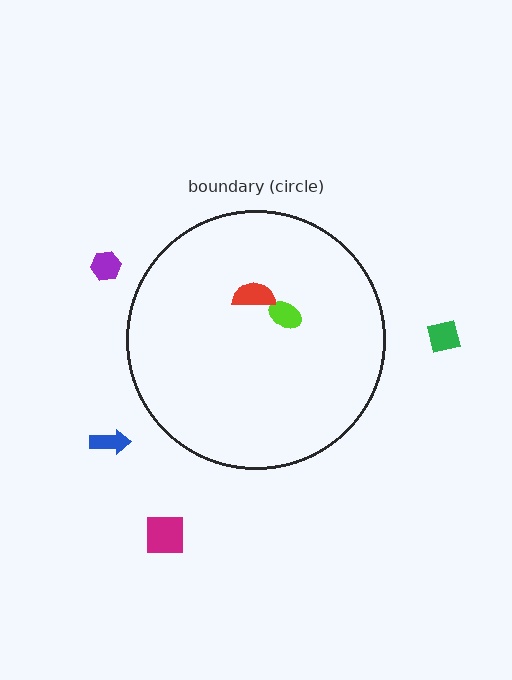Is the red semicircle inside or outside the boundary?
Inside.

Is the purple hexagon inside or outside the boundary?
Outside.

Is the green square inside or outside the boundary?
Outside.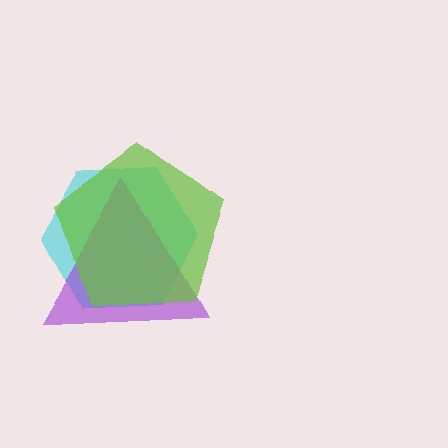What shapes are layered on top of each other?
The layered shapes are: a cyan hexagon, a purple triangle, a lime pentagon.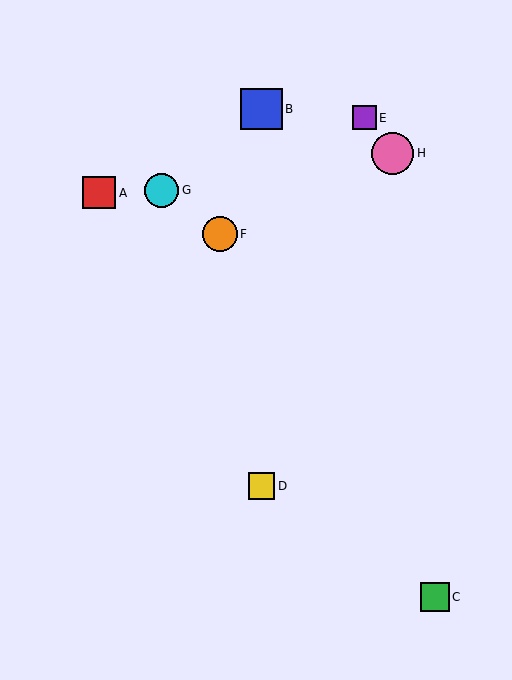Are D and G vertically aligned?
No, D is at x≈262 and G is at x≈162.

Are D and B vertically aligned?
Yes, both are at x≈262.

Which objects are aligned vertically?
Objects B, D are aligned vertically.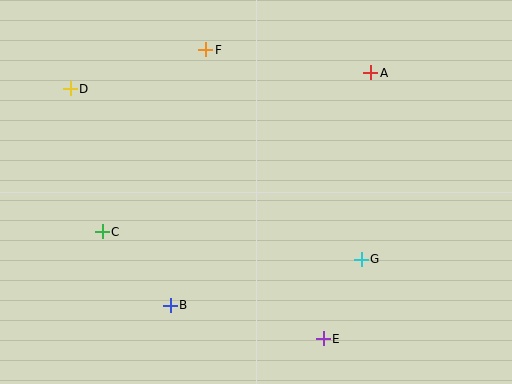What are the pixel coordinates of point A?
Point A is at (371, 73).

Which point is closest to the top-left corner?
Point D is closest to the top-left corner.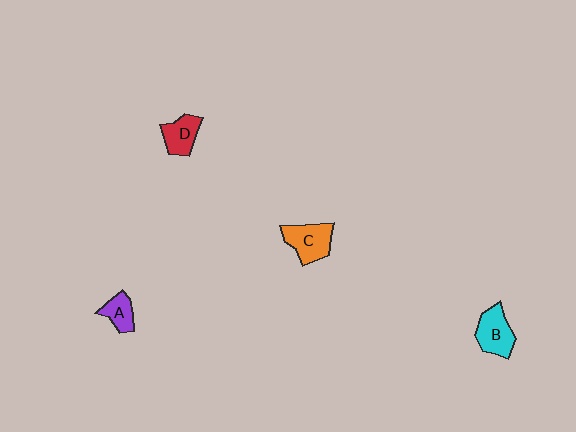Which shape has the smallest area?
Shape A (purple).